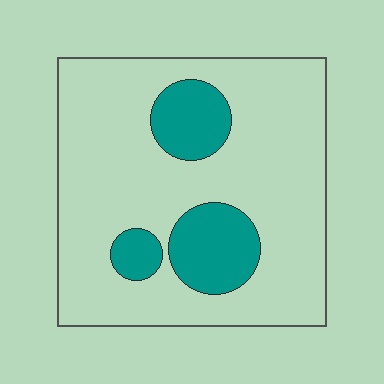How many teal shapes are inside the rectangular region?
3.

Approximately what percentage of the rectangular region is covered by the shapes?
Approximately 20%.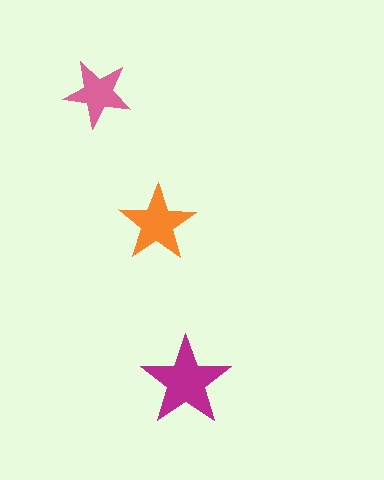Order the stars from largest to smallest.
the magenta one, the orange one, the pink one.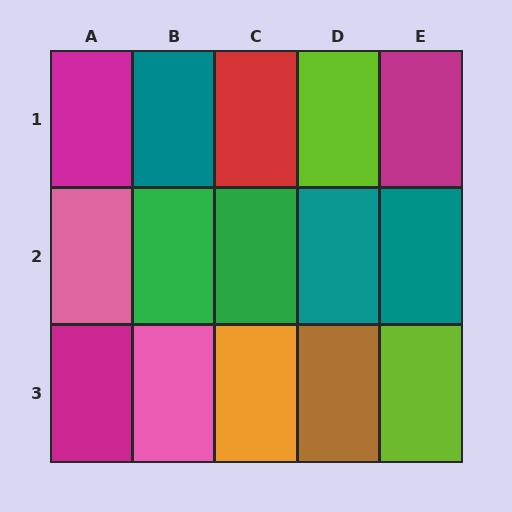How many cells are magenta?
3 cells are magenta.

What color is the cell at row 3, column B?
Pink.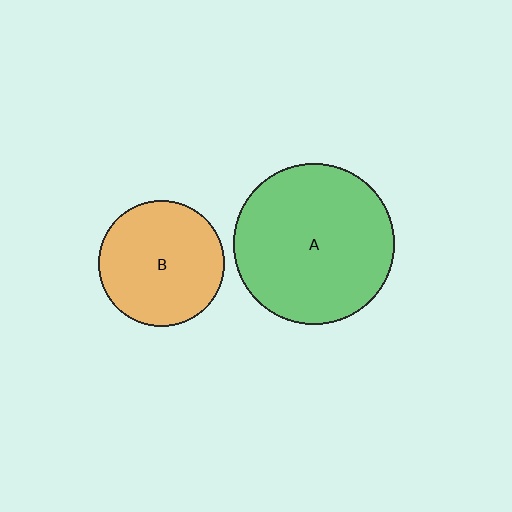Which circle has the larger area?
Circle A (green).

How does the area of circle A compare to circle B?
Approximately 1.6 times.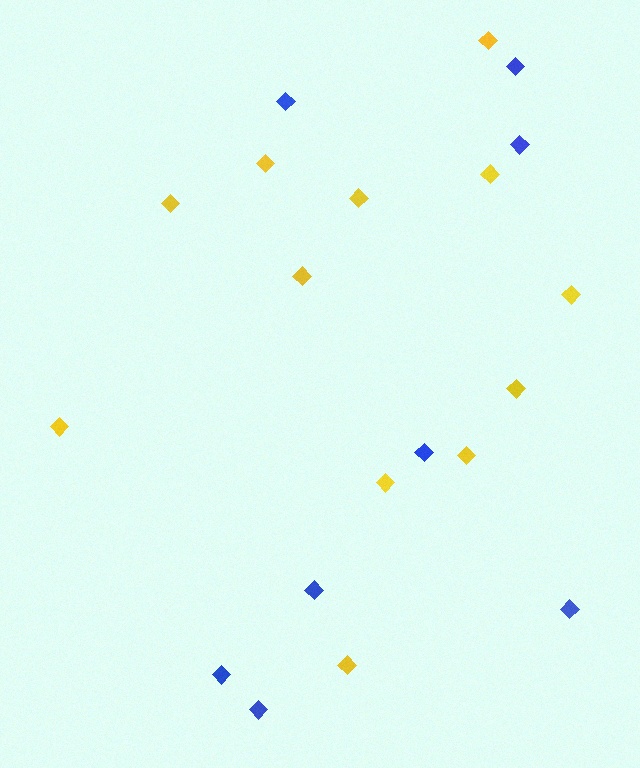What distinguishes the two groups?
There are 2 groups: one group of blue diamonds (8) and one group of yellow diamonds (12).